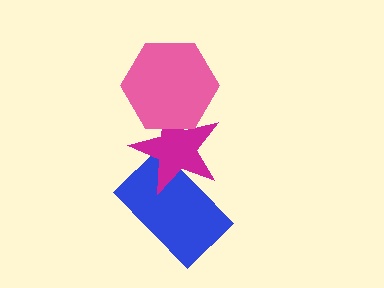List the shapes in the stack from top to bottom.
From top to bottom: the pink hexagon, the magenta star, the blue rectangle.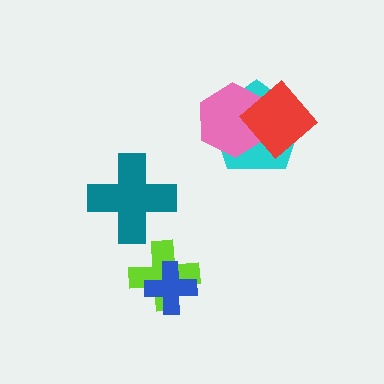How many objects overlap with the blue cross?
1 object overlaps with the blue cross.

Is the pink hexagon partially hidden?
Yes, it is partially covered by another shape.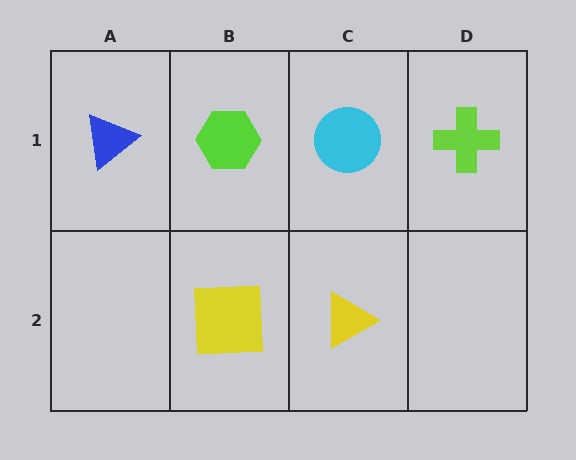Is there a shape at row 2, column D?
No, that cell is empty.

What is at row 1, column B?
A lime hexagon.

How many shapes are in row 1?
4 shapes.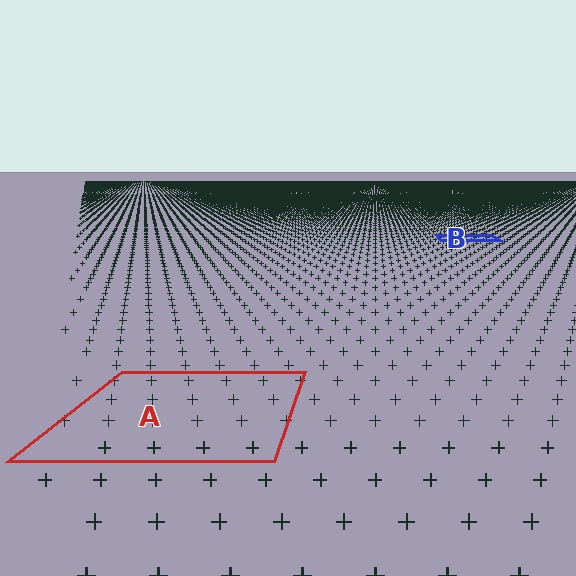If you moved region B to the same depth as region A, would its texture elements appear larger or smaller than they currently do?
They would appear larger. At a closer depth, the same texture elements are projected at a bigger on-screen size.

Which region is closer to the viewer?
Region A is closer. The texture elements there are larger and more spread out.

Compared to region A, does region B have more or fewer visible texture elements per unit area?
Region B has more texture elements per unit area — they are packed more densely because it is farther away.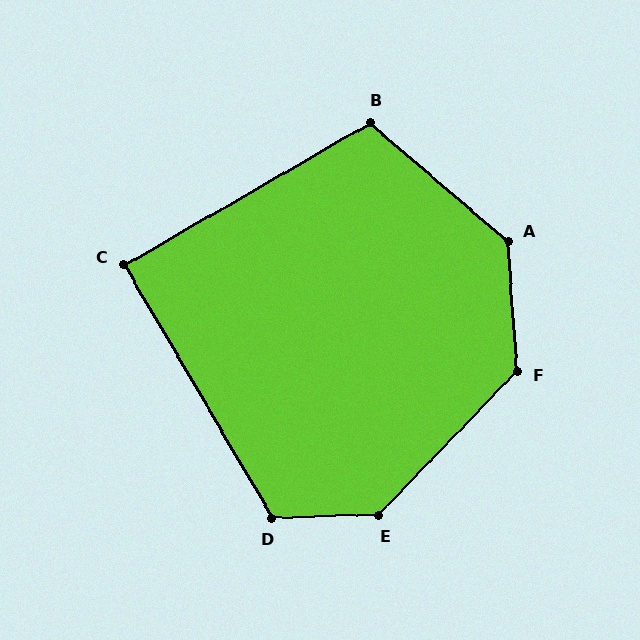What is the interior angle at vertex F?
Approximately 132 degrees (obtuse).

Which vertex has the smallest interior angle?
C, at approximately 90 degrees.